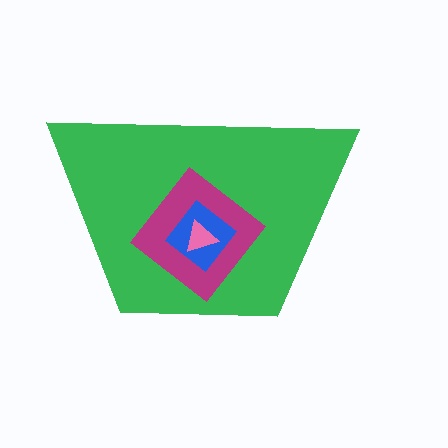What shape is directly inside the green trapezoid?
The magenta diamond.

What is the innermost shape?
The pink triangle.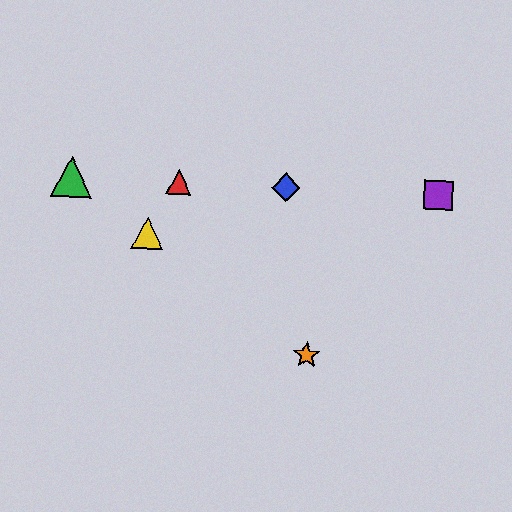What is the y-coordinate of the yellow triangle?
The yellow triangle is at y≈233.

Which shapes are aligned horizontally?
The red triangle, the blue diamond, the green triangle, the purple square are aligned horizontally.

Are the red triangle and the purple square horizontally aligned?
Yes, both are at y≈182.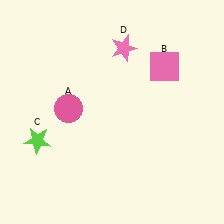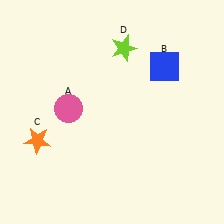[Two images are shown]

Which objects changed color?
B changed from pink to blue. C changed from lime to orange. D changed from pink to lime.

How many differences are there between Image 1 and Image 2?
There are 3 differences between the two images.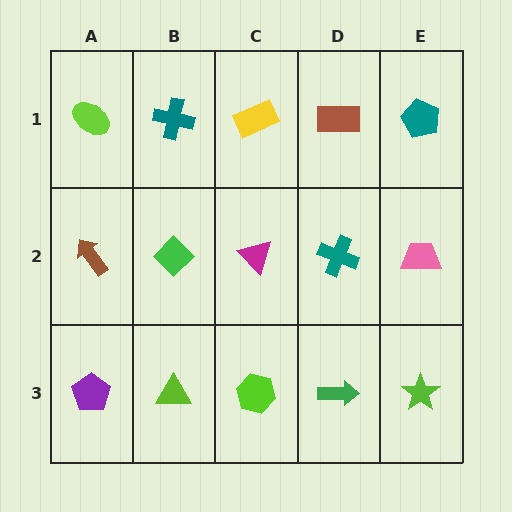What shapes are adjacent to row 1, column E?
A pink trapezoid (row 2, column E), a brown rectangle (row 1, column D).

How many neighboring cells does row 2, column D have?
4.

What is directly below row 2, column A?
A purple pentagon.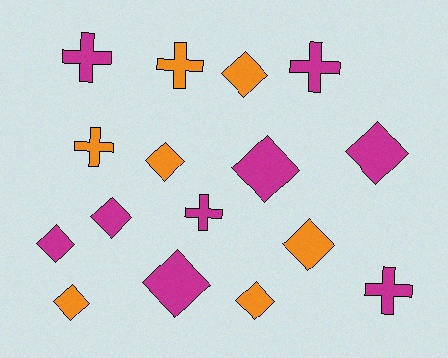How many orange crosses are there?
There are 2 orange crosses.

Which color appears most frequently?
Magenta, with 9 objects.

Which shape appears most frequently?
Diamond, with 10 objects.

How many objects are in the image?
There are 16 objects.